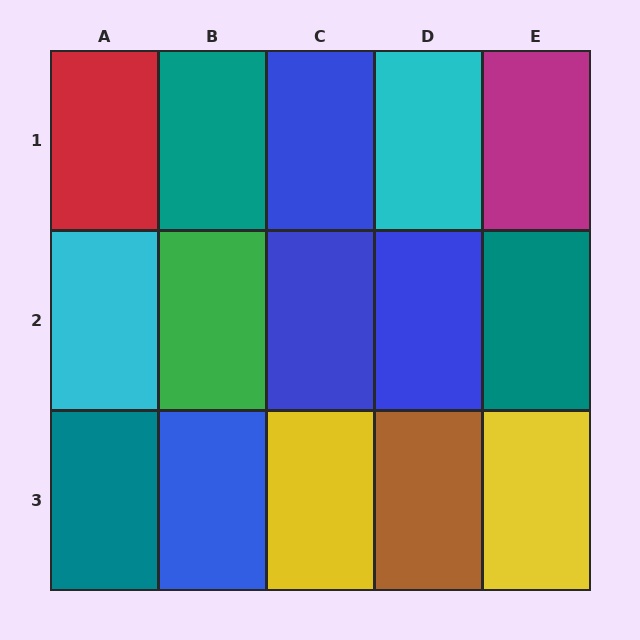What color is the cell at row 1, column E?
Magenta.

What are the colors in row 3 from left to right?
Teal, blue, yellow, brown, yellow.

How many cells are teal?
3 cells are teal.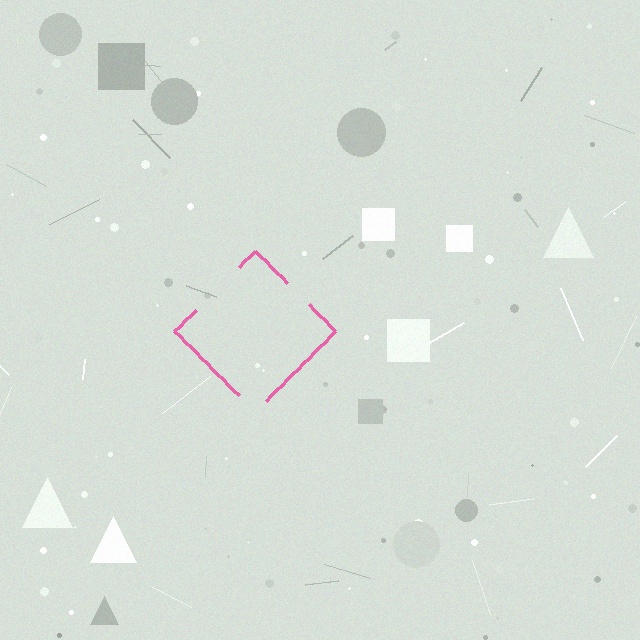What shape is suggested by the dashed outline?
The dashed outline suggests a diamond.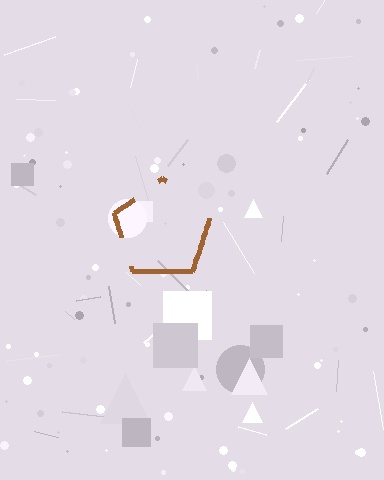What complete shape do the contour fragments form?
The contour fragments form a pentagon.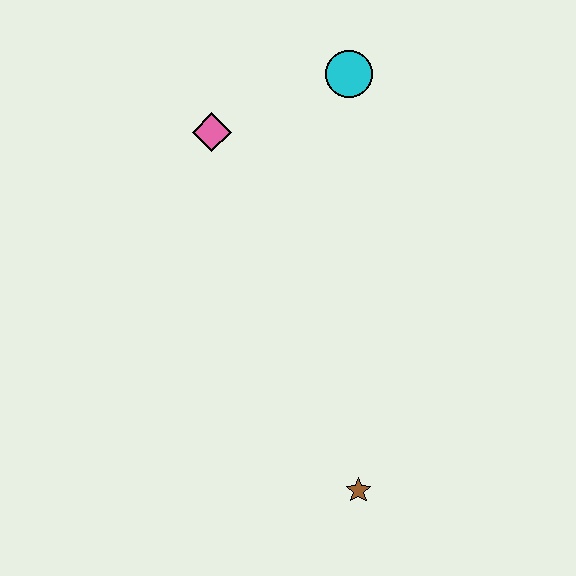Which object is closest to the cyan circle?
The pink diamond is closest to the cyan circle.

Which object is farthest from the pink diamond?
The brown star is farthest from the pink diamond.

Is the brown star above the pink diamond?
No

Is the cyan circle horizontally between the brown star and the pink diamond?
Yes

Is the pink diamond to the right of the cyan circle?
No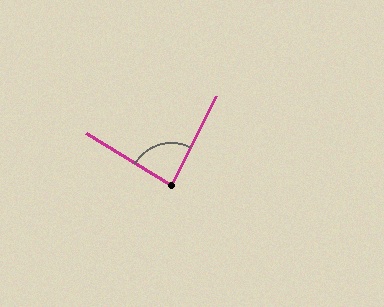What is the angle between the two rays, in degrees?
Approximately 85 degrees.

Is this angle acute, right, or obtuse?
It is approximately a right angle.